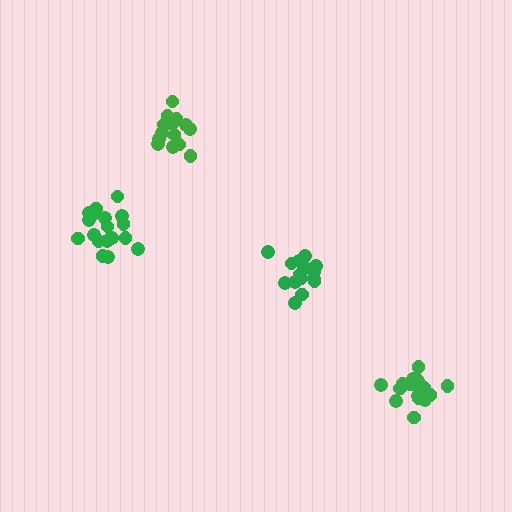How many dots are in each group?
Group 1: 15 dots, Group 2: 19 dots, Group 3: 15 dots, Group 4: 19 dots (68 total).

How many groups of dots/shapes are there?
There are 4 groups.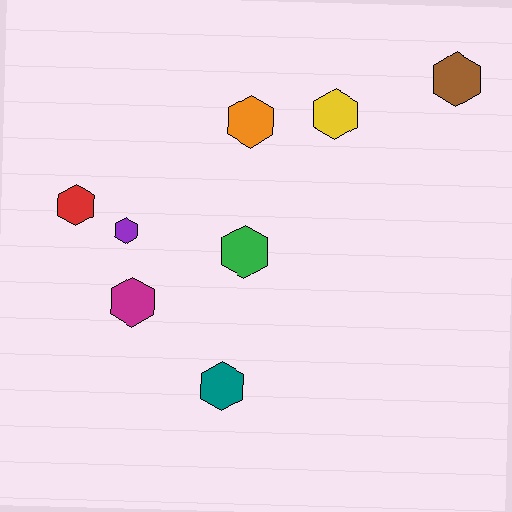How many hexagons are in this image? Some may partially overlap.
There are 8 hexagons.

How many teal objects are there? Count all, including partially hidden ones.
There is 1 teal object.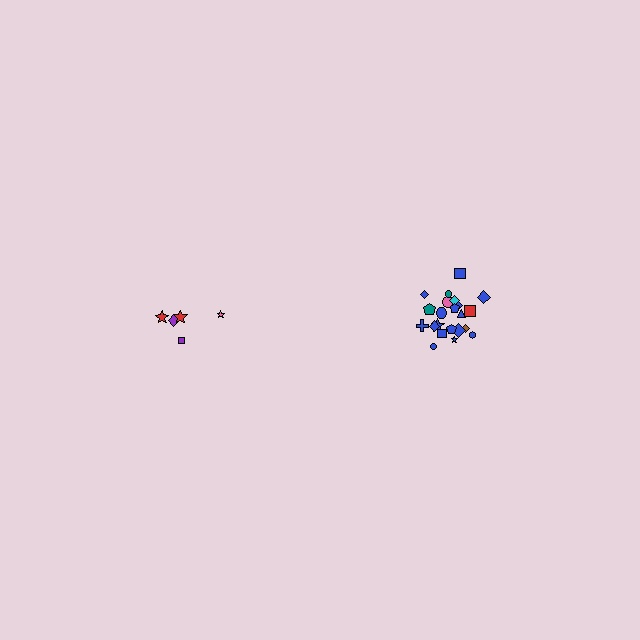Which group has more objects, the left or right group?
The right group.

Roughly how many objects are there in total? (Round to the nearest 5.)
Roughly 25 objects in total.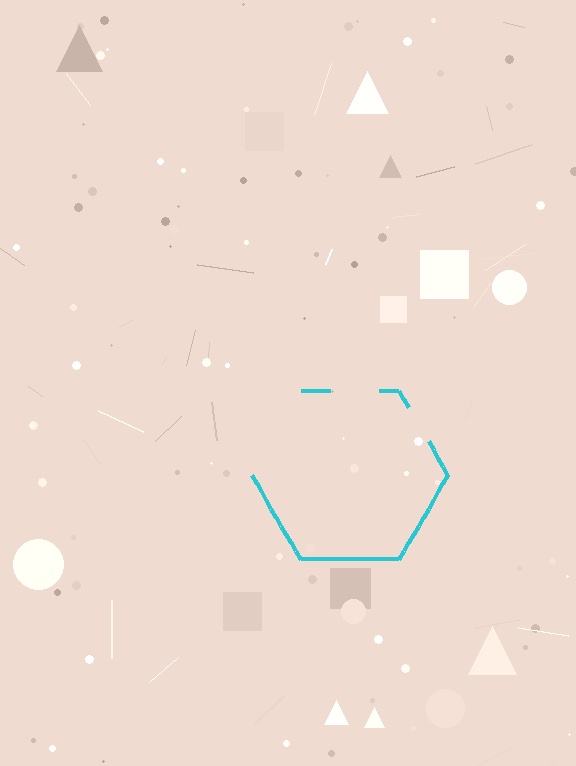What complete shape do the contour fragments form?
The contour fragments form a hexagon.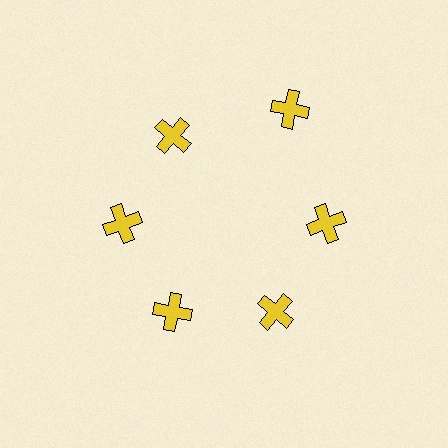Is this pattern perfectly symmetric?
No. The 6 yellow crosses are arranged in a ring, but one element near the 1 o'clock position is pushed outward from the center, breaking the 6-fold rotational symmetry.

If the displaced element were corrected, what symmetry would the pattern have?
It would have 6-fold rotational symmetry — the pattern would map onto itself every 60 degrees.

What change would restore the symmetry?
The symmetry would be restored by moving it inward, back onto the ring so that all 6 crosses sit at equal angles and equal distance from the center.